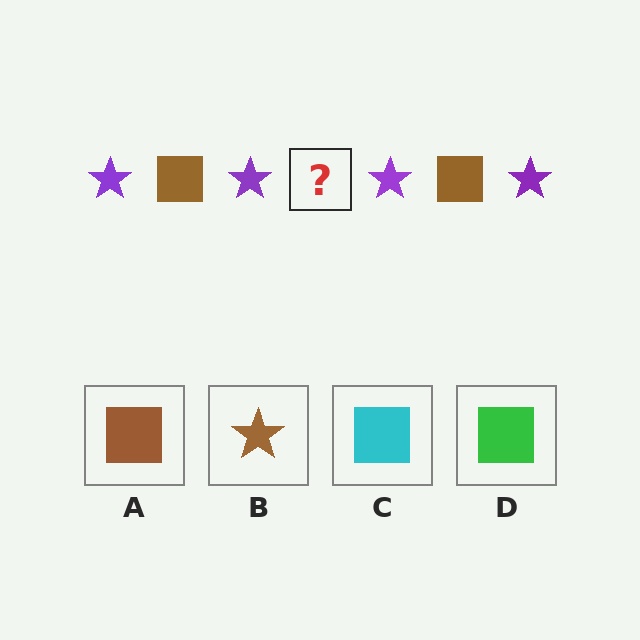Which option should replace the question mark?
Option A.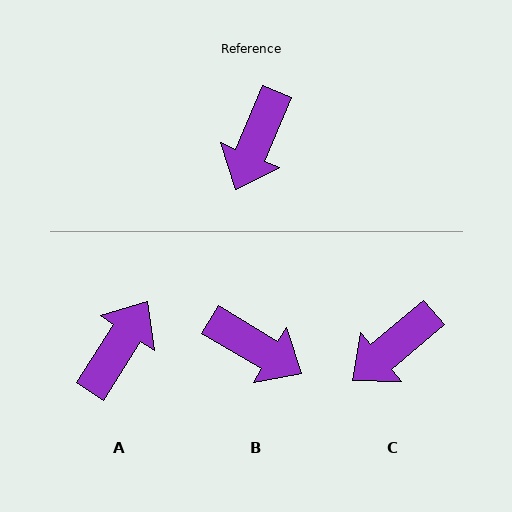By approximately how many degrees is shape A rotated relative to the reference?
Approximately 170 degrees counter-clockwise.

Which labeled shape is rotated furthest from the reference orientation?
A, about 170 degrees away.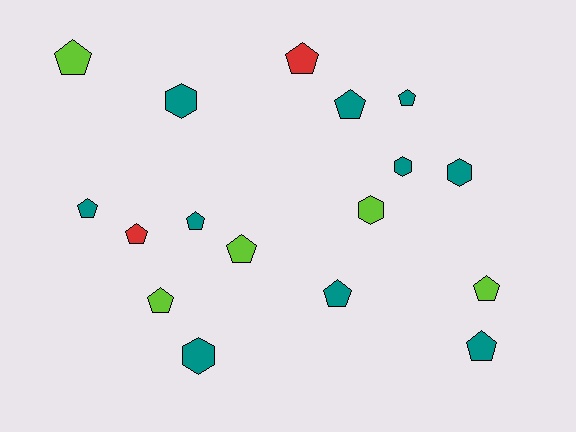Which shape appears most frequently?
Pentagon, with 12 objects.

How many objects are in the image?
There are 17 objects.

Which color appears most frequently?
Teal, with 10 objects.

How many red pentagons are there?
There are 2 red pentagons.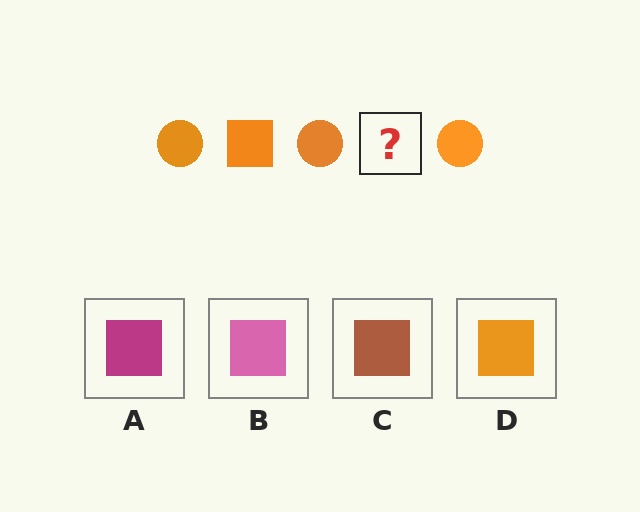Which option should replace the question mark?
Option D.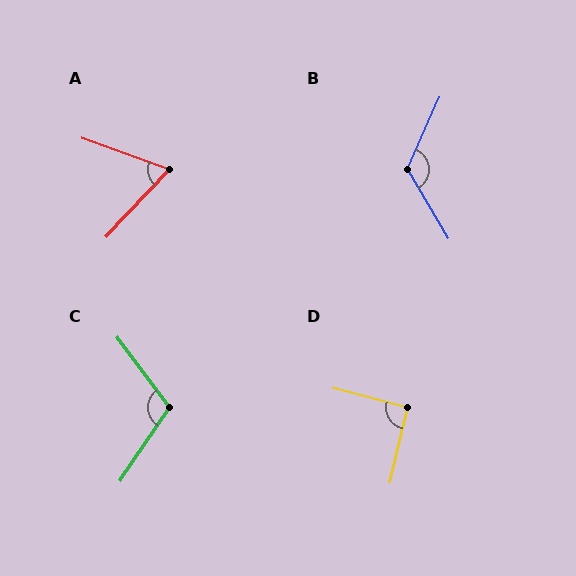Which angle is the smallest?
A, at approximately 67 degrees.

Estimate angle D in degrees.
Approximately 92 degrees.